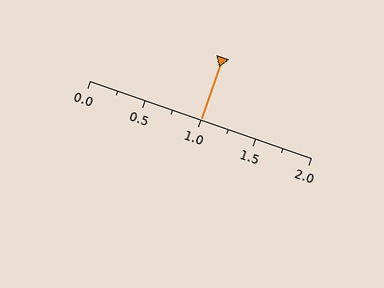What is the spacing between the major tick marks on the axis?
The major ticks are spaced 0.5 apart.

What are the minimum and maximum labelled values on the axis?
The axis runs from 0.0 to 2.0.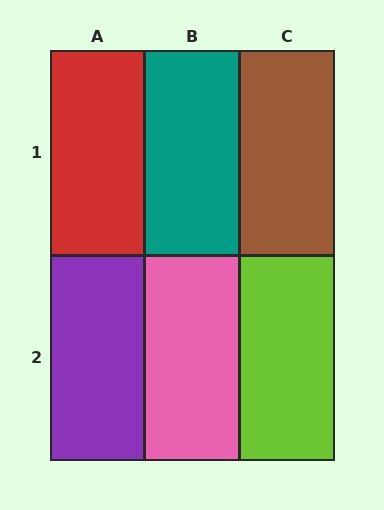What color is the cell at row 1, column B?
Teal.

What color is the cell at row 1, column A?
Red.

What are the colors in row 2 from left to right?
Purple, pink, lime.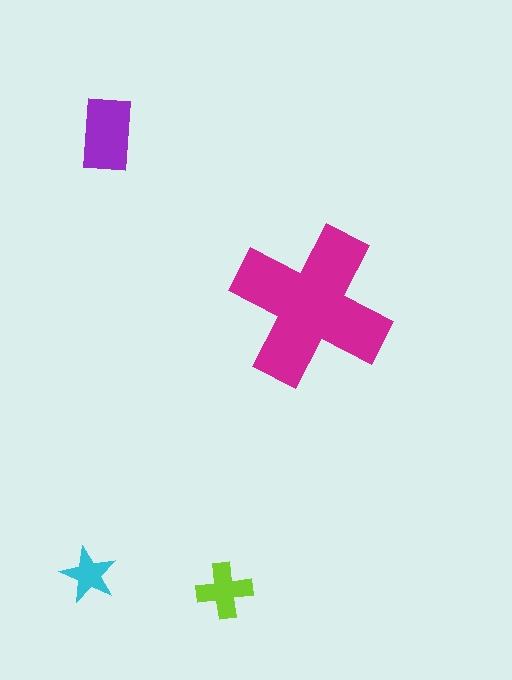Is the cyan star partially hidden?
No, the cyan star is fully visible.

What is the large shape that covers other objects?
A magenta cross.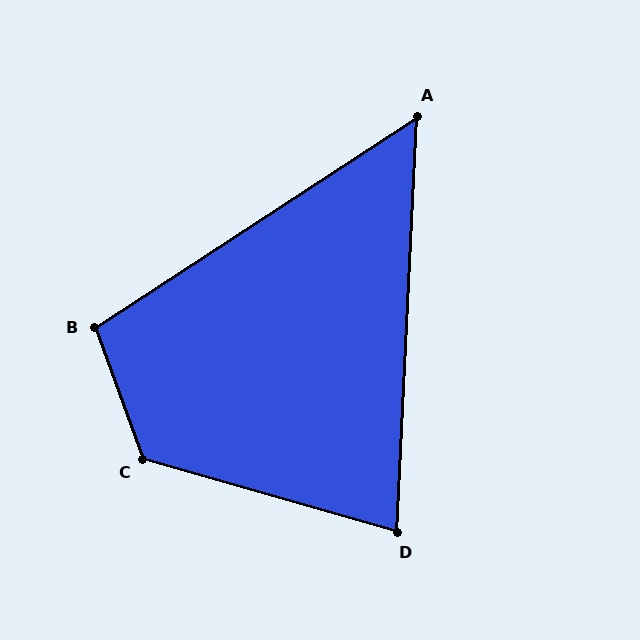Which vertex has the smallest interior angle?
A, at approximately 54 degrees.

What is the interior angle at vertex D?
Approximately 77 degrees (acute).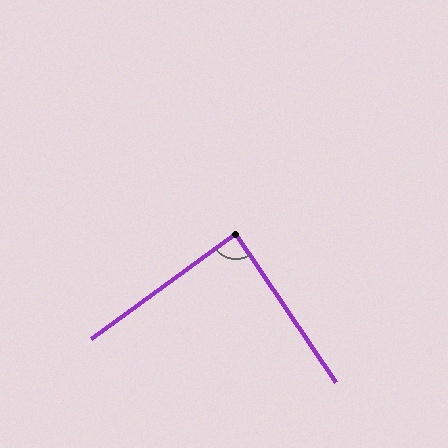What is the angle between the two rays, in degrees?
Approximately 88 degrees.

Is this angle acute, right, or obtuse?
It is approximately a right angle.